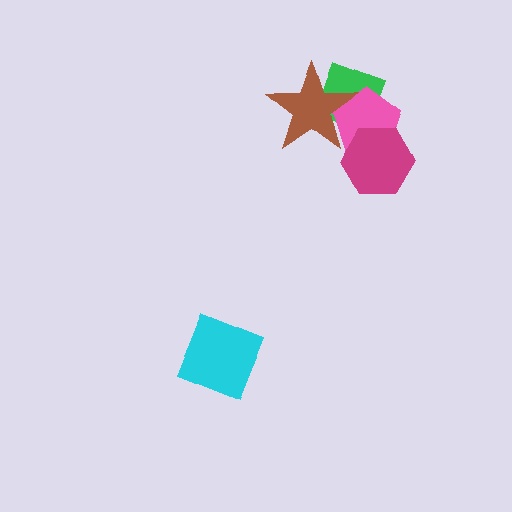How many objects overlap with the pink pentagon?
3 objects overlap with the pink pentagon.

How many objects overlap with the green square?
2 objects overlap with the green square.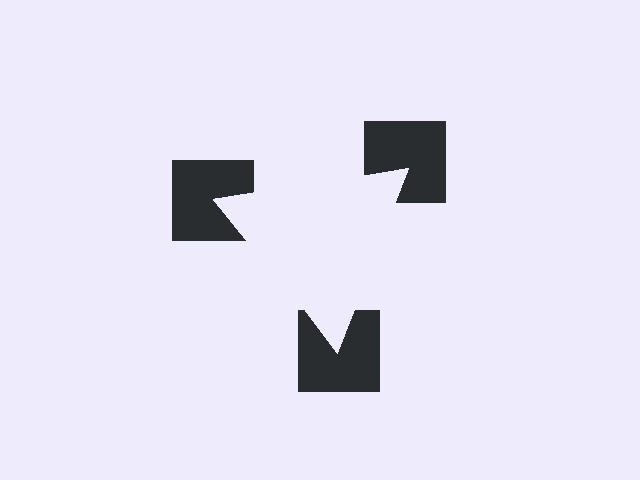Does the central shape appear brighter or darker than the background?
It typically appears slightly brighter than the background, even though no actual brightness change is drawn.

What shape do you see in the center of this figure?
An illusory triangle — its edges are inferred from the aligned wedge cuts in the notched squares, not physically drawn.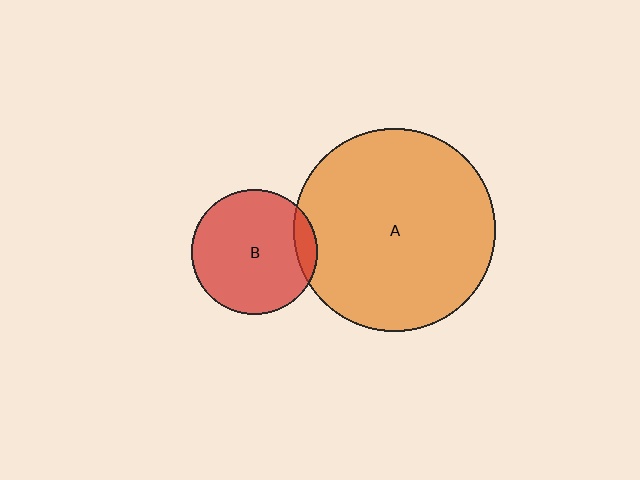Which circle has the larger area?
Circle A (orange).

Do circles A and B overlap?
Yes.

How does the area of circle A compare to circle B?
Approximately 2.6 times.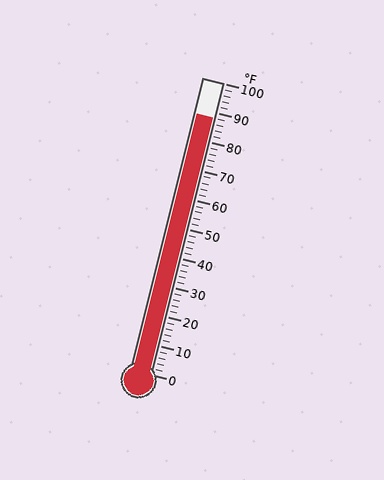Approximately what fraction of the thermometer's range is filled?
The thermometer is filled to approximately 90% of its range.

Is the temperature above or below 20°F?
The temperature is above 20°F.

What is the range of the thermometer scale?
The thermometer scale ranges from 0°F to 100°F.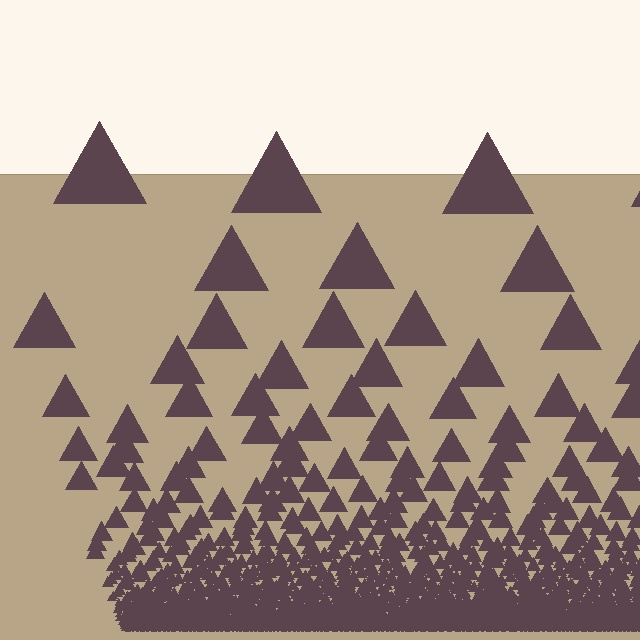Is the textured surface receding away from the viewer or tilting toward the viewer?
The surface appears to tilt toward the viewer. Texture elements get larger and sparser toward the top.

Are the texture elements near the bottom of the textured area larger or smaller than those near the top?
Smaller. The gradient is inverted — elements near the bottom are smaller and denser.